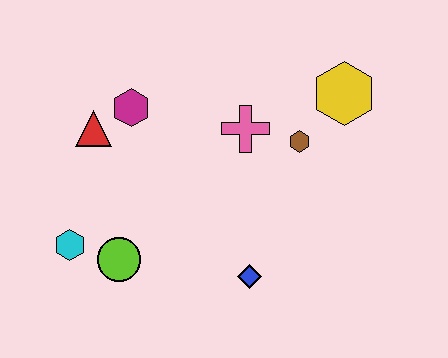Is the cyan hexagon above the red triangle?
No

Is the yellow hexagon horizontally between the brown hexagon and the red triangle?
No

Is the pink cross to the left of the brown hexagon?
Yes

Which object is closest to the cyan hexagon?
The lime circle is closest to the cyan hexagon.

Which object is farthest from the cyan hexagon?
The yellow hexagon is farthest from the cyan hexagon.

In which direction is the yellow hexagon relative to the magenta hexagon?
The yellow hexagon is to the right of the magenta hexagon.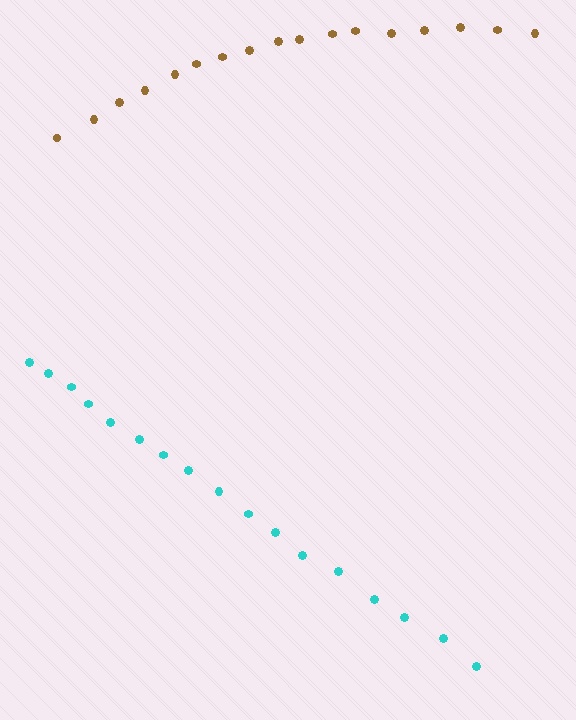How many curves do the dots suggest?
There are 2 distinct paths.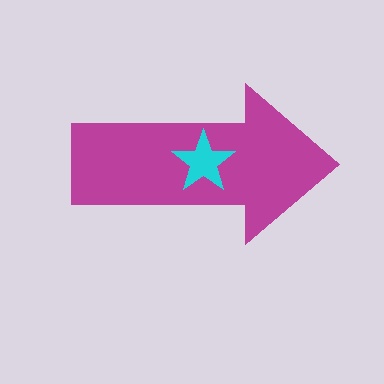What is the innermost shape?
The cyan star.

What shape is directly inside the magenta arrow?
The cyan star.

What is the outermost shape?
The magenta arrow.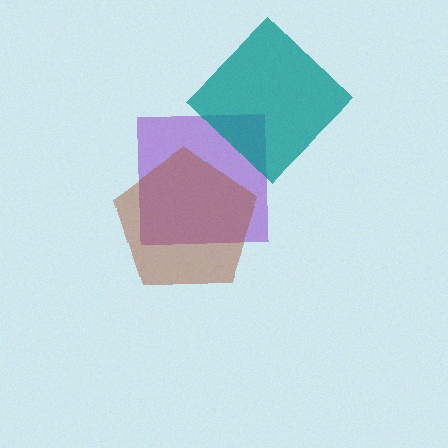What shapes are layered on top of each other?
The layered shapes are: a purple square, a brown pentagon, a teal diamond.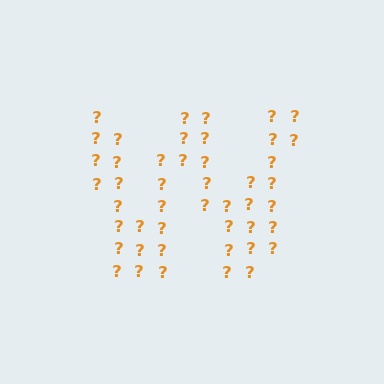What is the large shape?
The large shape is the letter W.